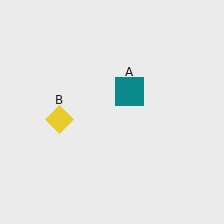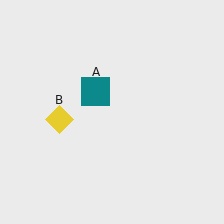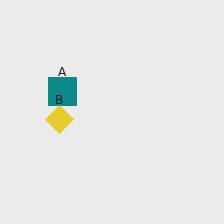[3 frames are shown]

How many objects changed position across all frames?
1 object changed position: teal square (object A).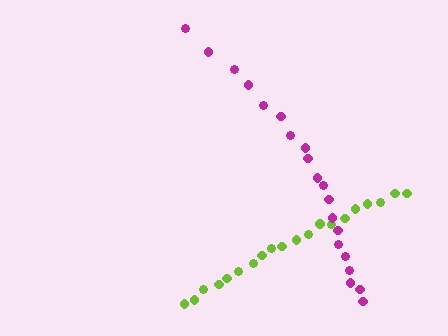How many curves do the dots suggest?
There are 2 distinct paths.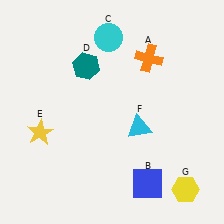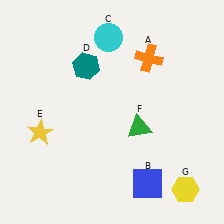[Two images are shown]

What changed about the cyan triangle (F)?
In Image 1, F is cyan. In Image 2, it changed to green.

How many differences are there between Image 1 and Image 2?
There is 1 difference between the two images.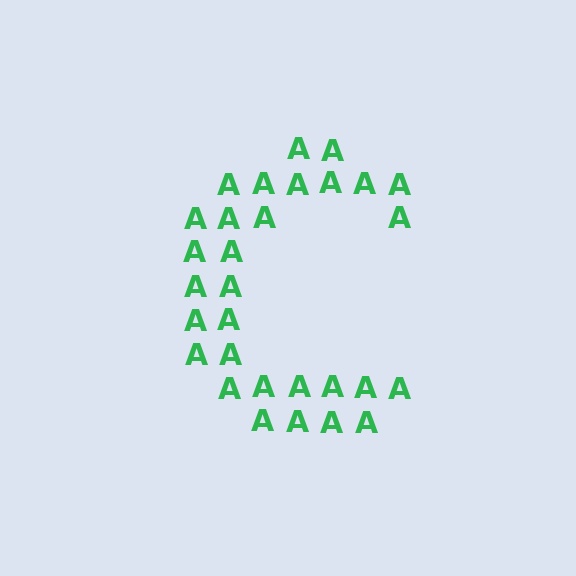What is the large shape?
The large shape is the letter C.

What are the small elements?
The small elements are letter A's.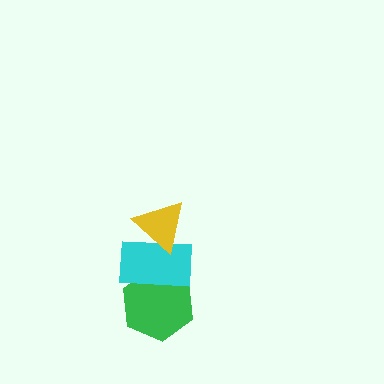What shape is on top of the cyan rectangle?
The yellow triangle is on top of the cyan rectangle.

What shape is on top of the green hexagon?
The cyan rectangle is on top of the green hexagon.